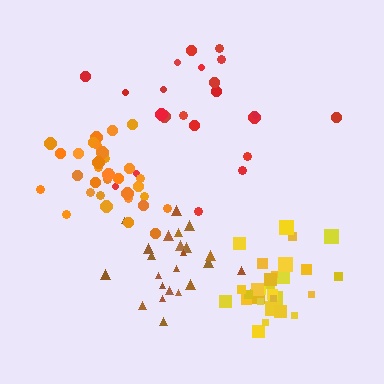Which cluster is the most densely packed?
Yellow.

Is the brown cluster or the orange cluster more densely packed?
Brown.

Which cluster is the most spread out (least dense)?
Red.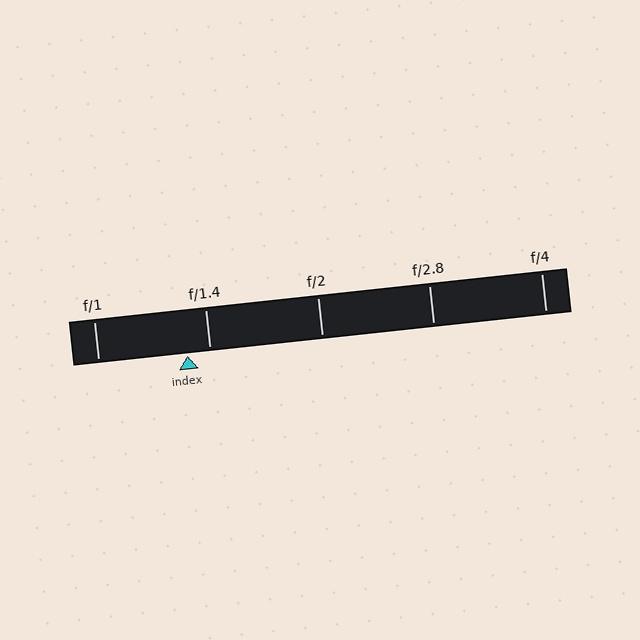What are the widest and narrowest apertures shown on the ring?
The widest aperture shown is f/1 and the narrowest is f/4.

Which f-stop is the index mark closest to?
The index mark is closest to f/1.4.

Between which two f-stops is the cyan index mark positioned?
The index mark is between f/1 and f/1.4.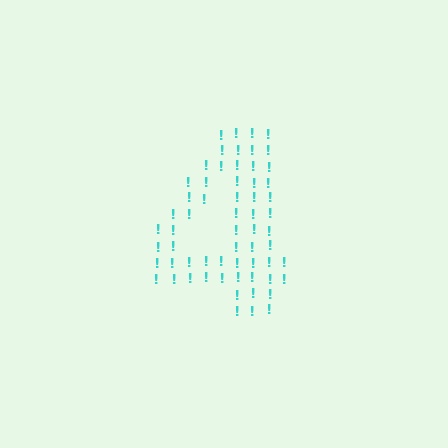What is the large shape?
The large shape is the digit 4.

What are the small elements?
The small elements are exclamation marks.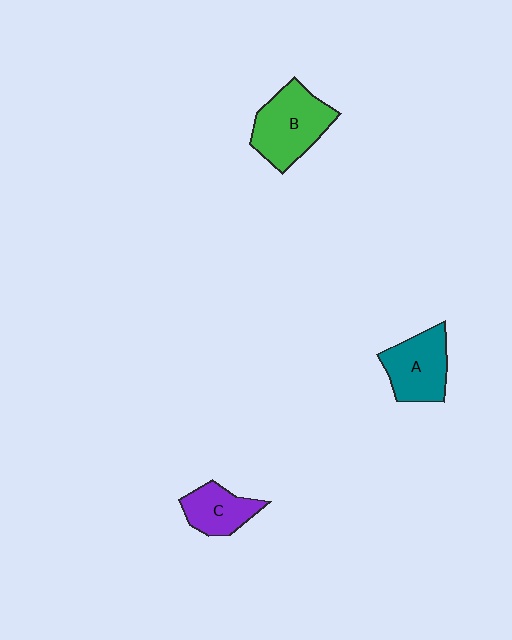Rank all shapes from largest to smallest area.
From largest to smallest: B (green), A (teal), C (purple).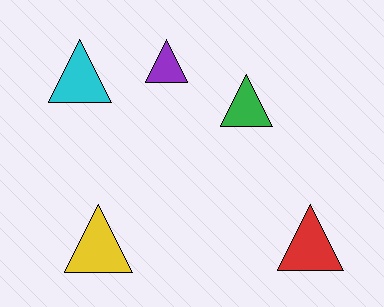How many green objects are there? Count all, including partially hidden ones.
There is 1 green object.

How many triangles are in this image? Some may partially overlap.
There are 5 triangles.